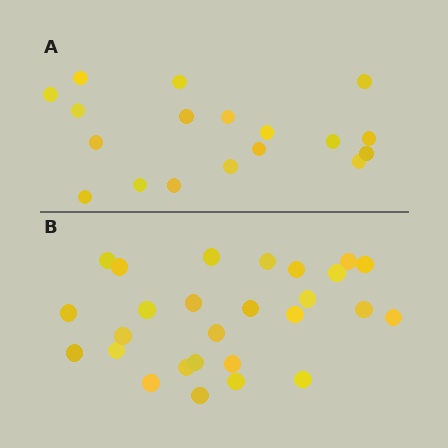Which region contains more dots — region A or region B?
Region B (the bottom region) has more dots.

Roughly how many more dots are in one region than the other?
Region B has roughly 8 or so more dots than region A.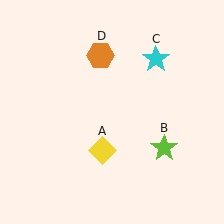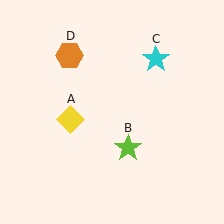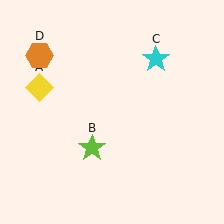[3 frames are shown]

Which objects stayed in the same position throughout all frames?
Cyan star (object C) remained stationary.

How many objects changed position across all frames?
3 objects changed position: yellow diamond (object A), lime star (object B), orange hexagon (object D).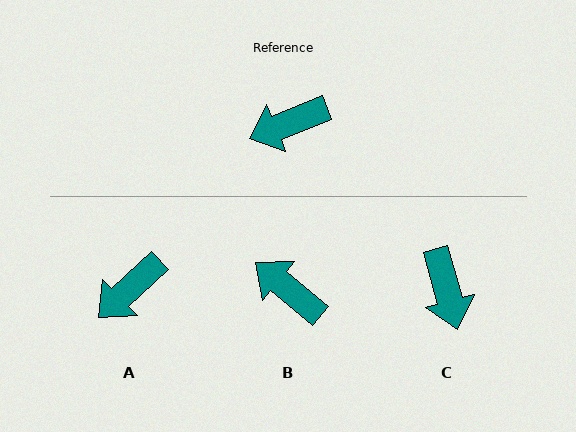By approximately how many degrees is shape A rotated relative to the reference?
Approximately 21 degrees counter-clockwise.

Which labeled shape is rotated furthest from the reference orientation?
C, about 84 degrees away.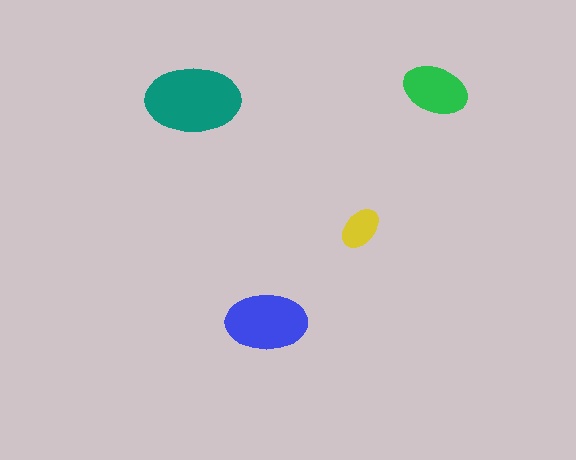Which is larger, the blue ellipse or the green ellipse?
The blue one.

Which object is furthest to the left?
The teal ellipse is leftmost.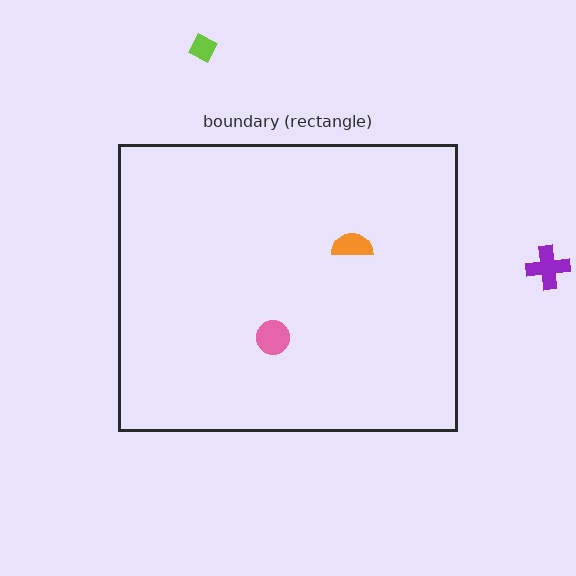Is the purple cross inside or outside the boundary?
Outside.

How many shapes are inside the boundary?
2 inside, 2 outside.